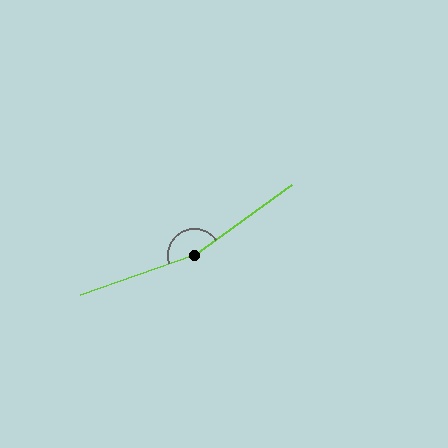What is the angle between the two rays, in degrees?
Approximately 163 degrees.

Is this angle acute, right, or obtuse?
It is obtuse.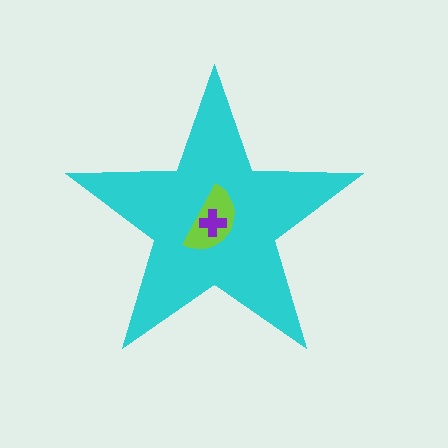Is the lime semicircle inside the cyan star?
Yes.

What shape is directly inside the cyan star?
The lime semicircle.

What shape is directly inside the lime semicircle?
The purple cross.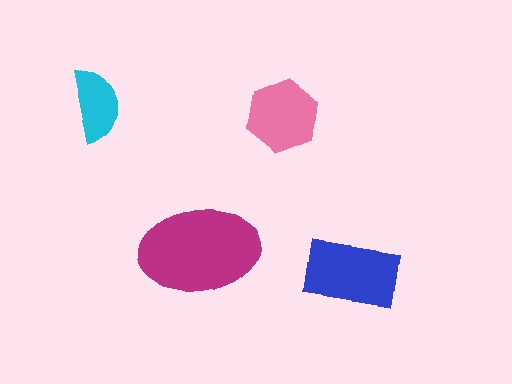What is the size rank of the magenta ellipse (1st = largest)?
1st.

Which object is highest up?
The cyan semicircle is topmost.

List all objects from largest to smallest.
The magenta ellipse, the blue rectangle, the pink hexagon, the cyan semicircle.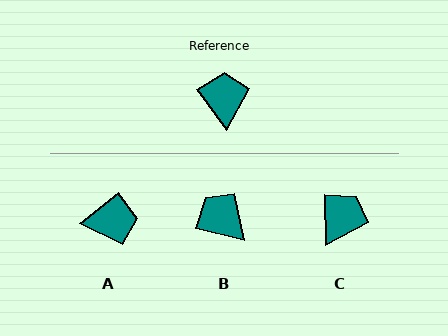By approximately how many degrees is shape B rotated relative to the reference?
Approximately 41 degrees counter-clockwise.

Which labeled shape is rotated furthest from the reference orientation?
A, about 87 degrees away.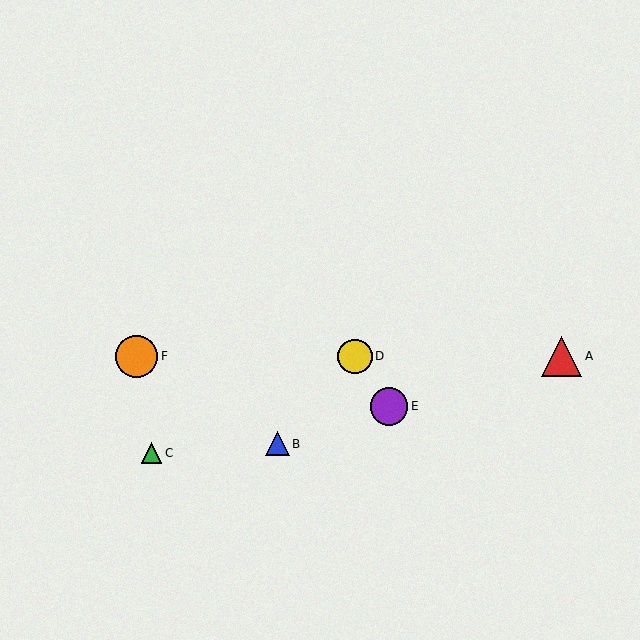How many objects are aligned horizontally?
3 objects (A, D, F) are aligned horizontally.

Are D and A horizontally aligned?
Yes, both are at y≈356.